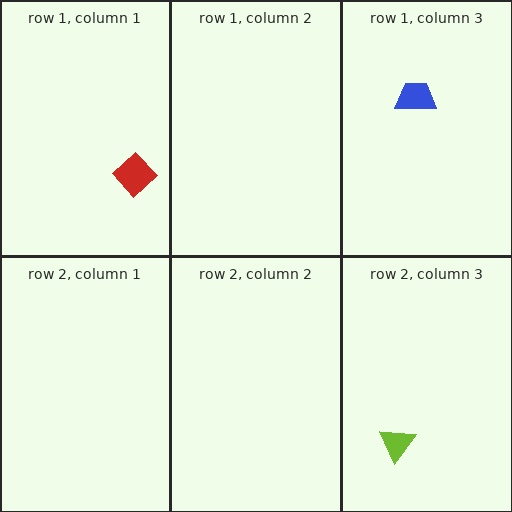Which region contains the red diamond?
The row 1, column 1 region.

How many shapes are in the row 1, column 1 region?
1.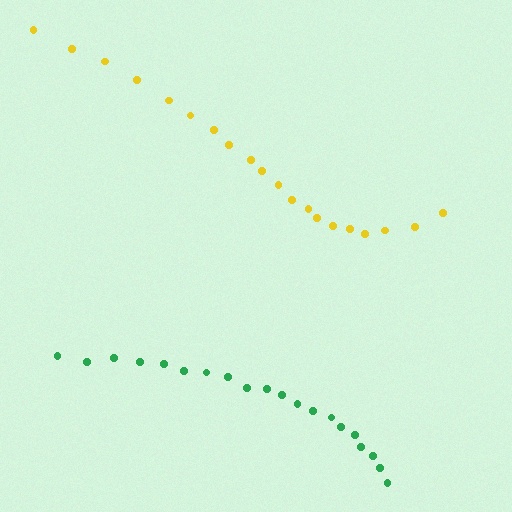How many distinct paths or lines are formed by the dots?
There are 2 distinct paths.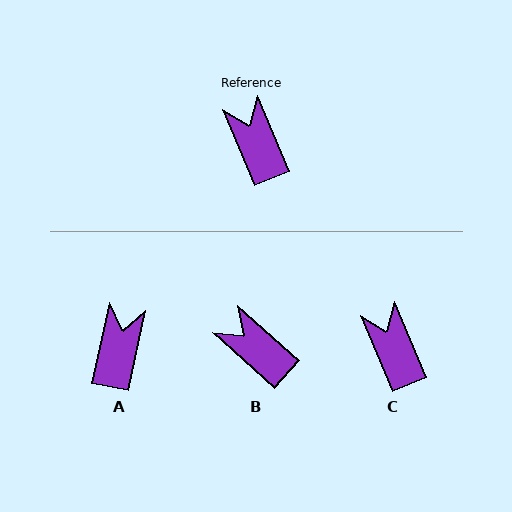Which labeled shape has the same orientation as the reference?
C.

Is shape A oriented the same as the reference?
No, it is off by about 35 degrees.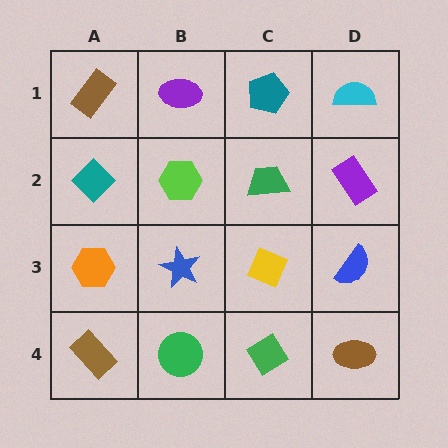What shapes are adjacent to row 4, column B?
A blue star (row 3, column B), a brown rectangle (row 4, column A), a green diamond (row 4, column C).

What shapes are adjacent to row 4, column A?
An orange hexagon (row 3, column A), a green circle (row 4, column B).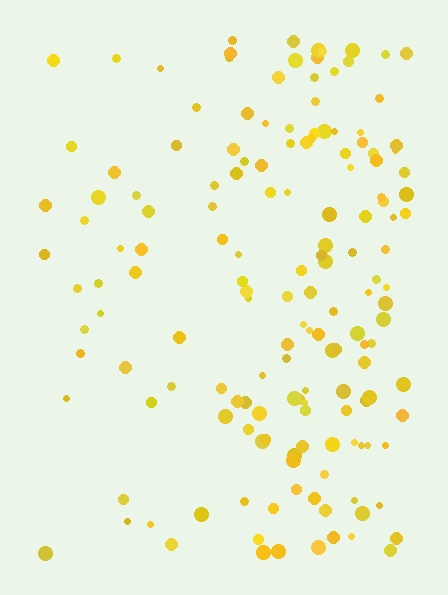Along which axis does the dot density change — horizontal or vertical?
Horizontal.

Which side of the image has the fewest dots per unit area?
The left.